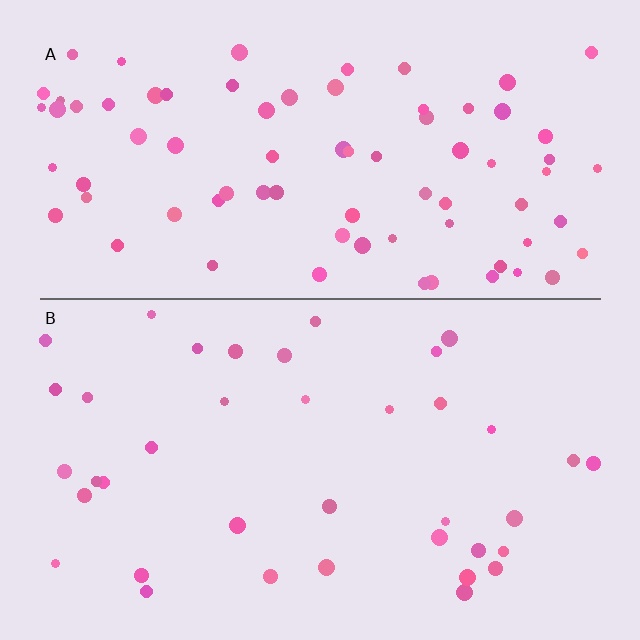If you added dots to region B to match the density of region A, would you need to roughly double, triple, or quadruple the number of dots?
Approximately double.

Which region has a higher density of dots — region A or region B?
A (the top).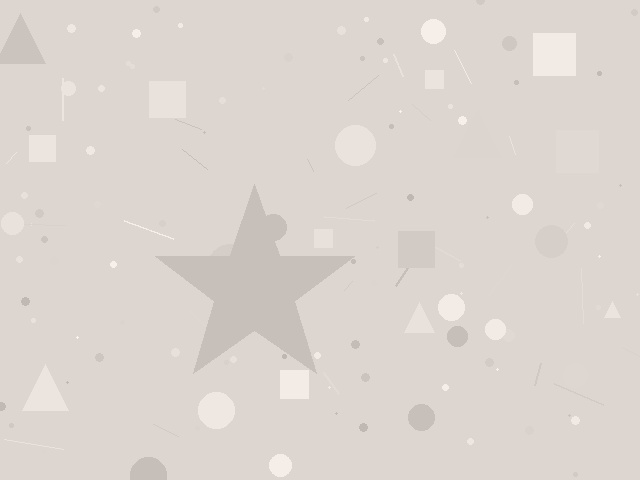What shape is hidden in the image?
A star is hidden in the image.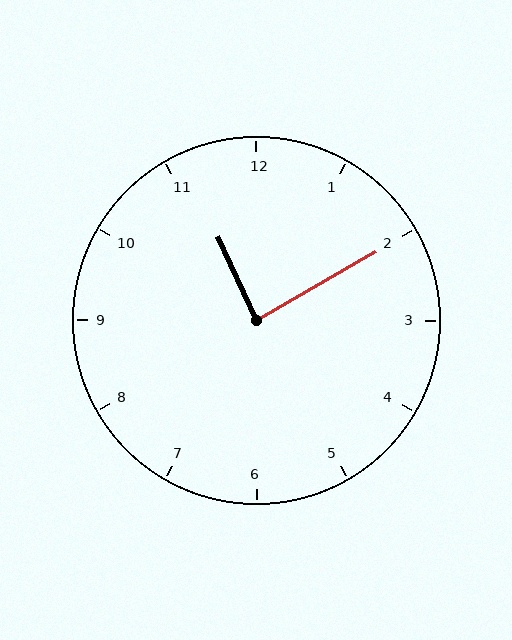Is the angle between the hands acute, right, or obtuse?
It is right.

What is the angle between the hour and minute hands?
Approximately 85 degrees.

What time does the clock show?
11:10.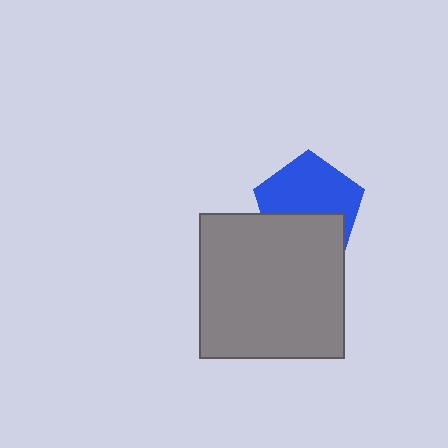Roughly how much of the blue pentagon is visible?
About half of it is visible (roughly 60%).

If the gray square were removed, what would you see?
You would see the complete blue pentagon.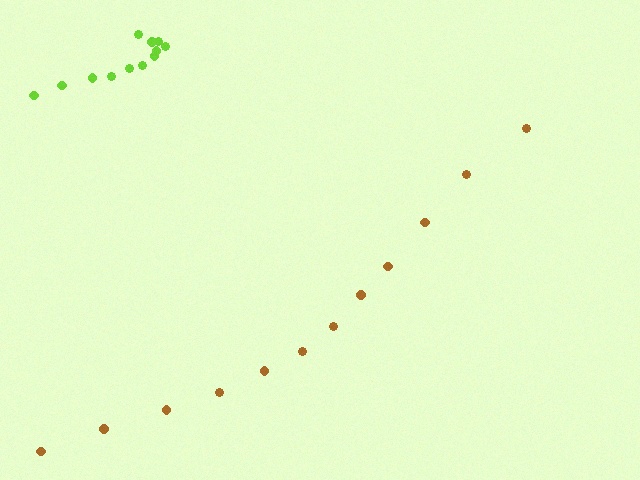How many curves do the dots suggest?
There are 2 distinct paths.